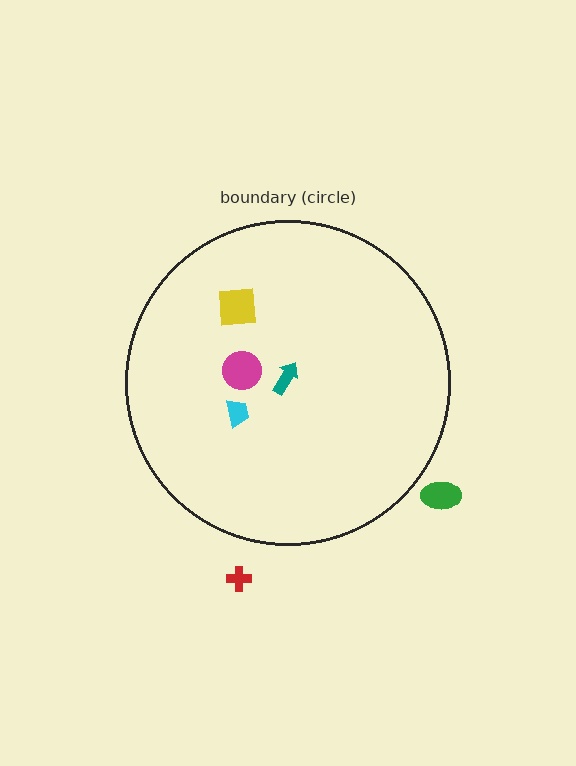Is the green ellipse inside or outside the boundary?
Outside.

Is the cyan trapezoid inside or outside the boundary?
Inside.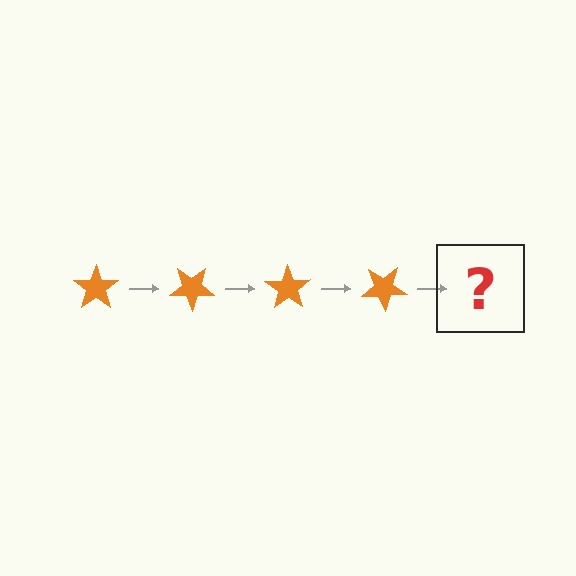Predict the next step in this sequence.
The next step is an orange star rotated 140 degrees.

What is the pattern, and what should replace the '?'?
The pattern is that the star rotates 35 degrees each step. The '?' should be an orange star rotated 140 degrees.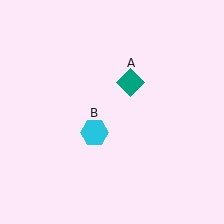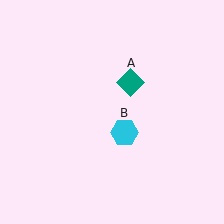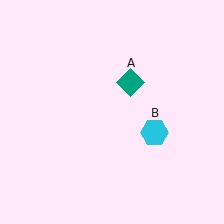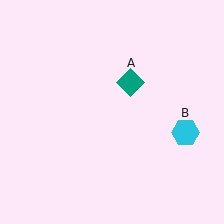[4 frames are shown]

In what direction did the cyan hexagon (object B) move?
The cyan hexagon (object B) moved right.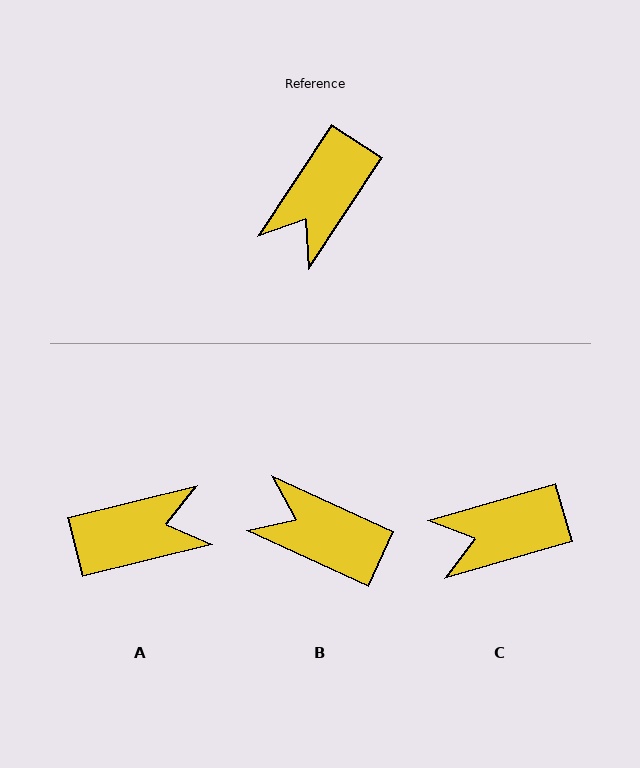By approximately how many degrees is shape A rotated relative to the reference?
Approximately 137 degrees counter-clockwise.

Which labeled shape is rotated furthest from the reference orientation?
A, about 137 degrees away.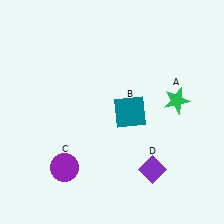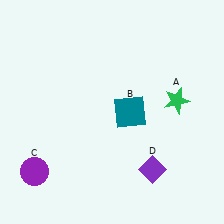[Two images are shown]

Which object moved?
The purple circle (C) moved left.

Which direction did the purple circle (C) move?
The purple circle (C) moved left.